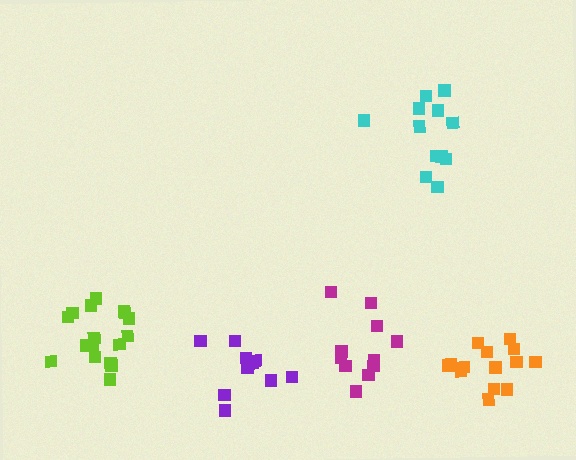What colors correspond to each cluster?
The clusters are colored: magenta, purple, orange, lime, cyan.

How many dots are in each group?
Group 1: 11 dots, Group 2: 11 dots, Group 3: 14 dots, Group 4: 17 dots, Group 5: 12 dots (65 total).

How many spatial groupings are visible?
There are 5 spatial groupings.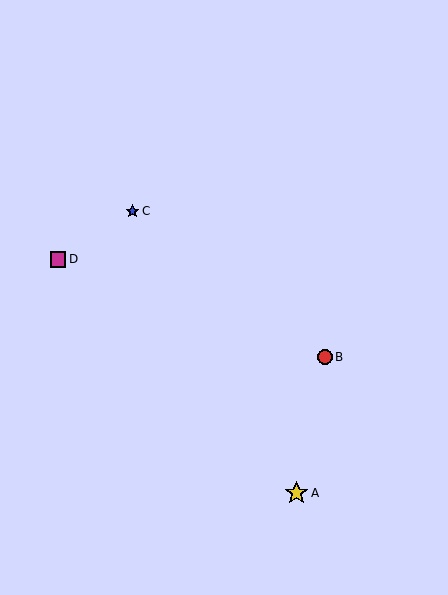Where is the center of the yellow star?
The center of the yellow star is at (297, 493).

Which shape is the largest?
The yellow star (labeled A) is the largest.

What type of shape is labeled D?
Shape D is a magenta square.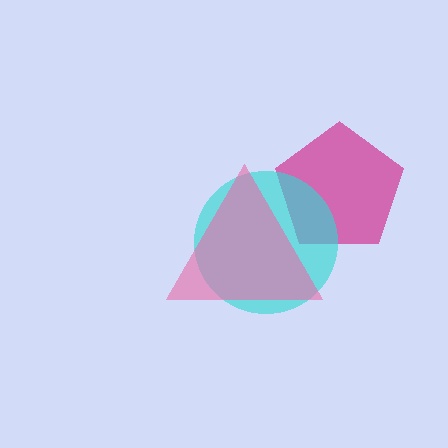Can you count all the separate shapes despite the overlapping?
Yes, there are 3 separate shapes.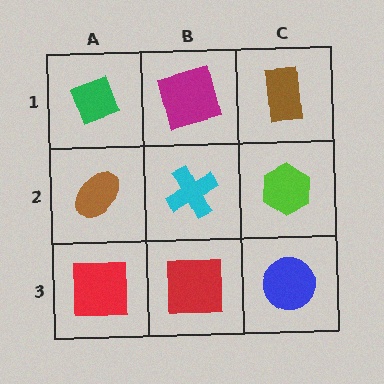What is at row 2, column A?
A brown ellipse.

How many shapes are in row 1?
3 shapes.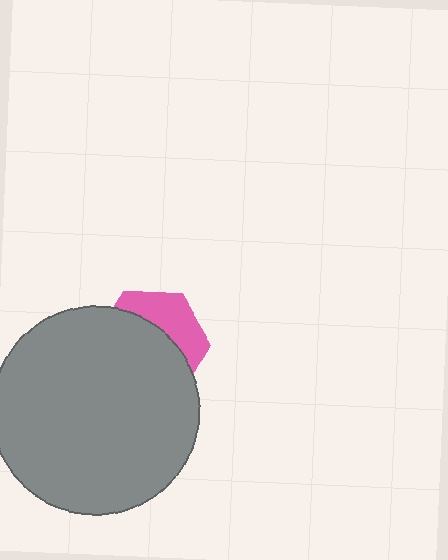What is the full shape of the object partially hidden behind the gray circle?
The partially hidden object is a pink hexagon.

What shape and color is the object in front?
The object in front is a gray circle.